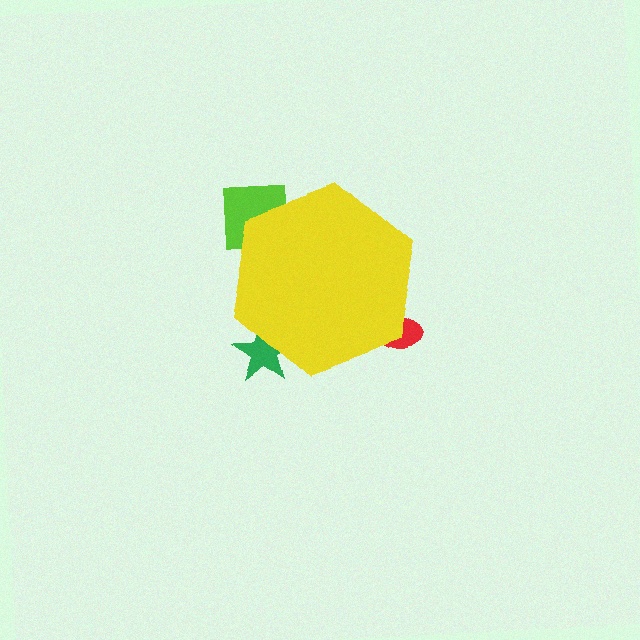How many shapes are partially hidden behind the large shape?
3 shapes are partially hidden.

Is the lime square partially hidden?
Yes, the lime square is partially hidden behind the yellow hexagon.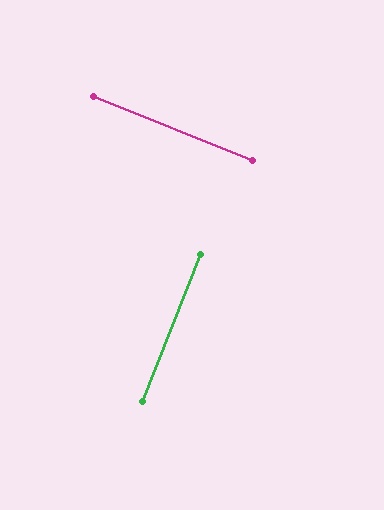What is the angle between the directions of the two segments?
Approximately 90 degrees.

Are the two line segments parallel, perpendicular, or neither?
Perpendicular — they meet at approximately 90°.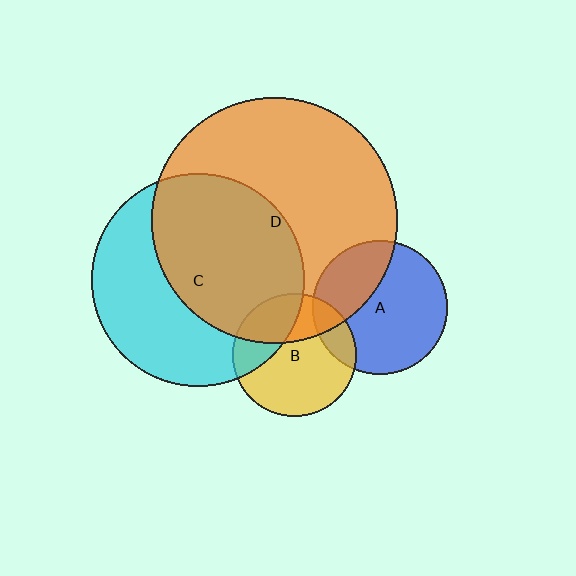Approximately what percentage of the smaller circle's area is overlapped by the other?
Approximately 30%.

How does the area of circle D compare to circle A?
Approximately 3.3 times.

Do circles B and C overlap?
Yes.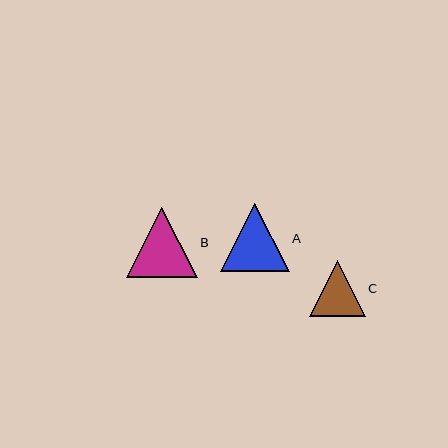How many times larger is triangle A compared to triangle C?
Triangle A is approximately 1.2 times the size of triangle C.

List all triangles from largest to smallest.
From largest to smallest: B, A, C.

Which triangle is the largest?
Triangle B is the largest with a size of approximately 70 pixels.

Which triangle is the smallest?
Triangle C is the smallest with a size of approximately 55 pixels.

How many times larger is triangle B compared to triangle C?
Triangle B is approximately 1.3 times the size of triangle C.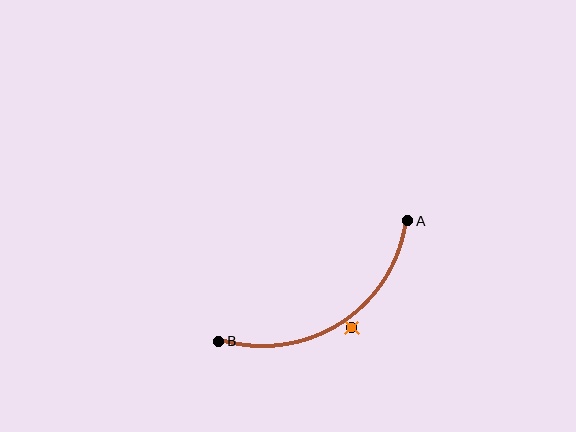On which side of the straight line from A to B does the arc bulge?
The arc bulges below the straight line connecting A and B.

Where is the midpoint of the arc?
The arc midpoint is the point on the curve farthest from the straight line joining A and B. It sits below that line.